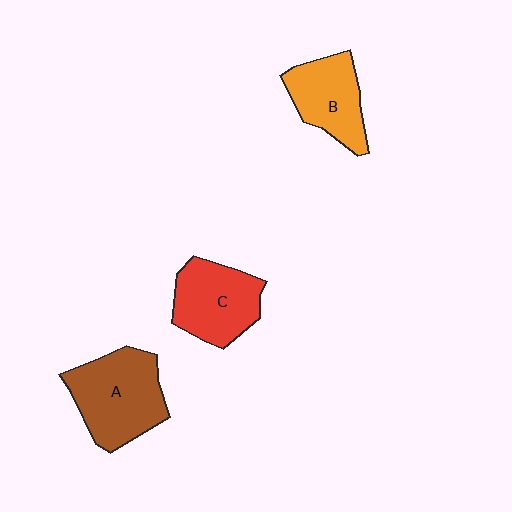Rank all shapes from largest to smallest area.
From largest to smallest: A (brown), C (red), B (orange).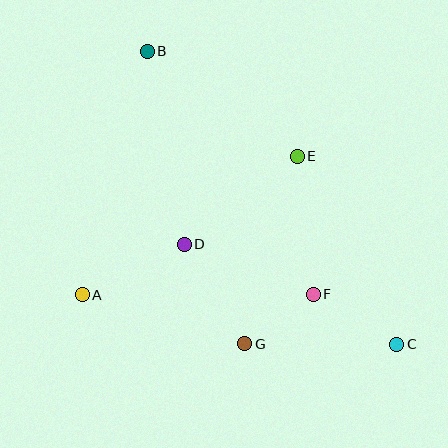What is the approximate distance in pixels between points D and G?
The distance between D and G is approximately 116 pixels.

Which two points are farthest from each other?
Points B and C are farthest from each other.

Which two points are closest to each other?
Points F and G are closest to each other.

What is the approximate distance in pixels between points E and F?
The distance between E and F is approximately 139 pixels.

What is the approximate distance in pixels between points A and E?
The distance between A and E is approximately 256 pixels.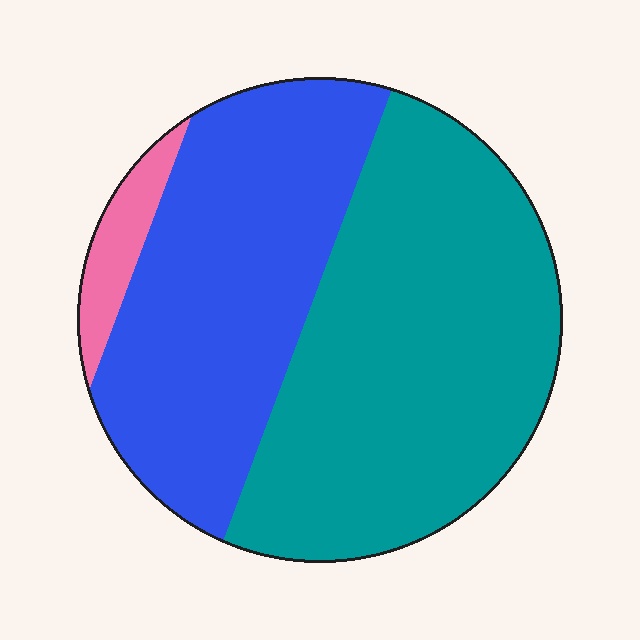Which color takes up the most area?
Teal, at roughly 55%.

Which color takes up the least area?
Pink, at roughly 5%.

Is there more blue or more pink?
Blue.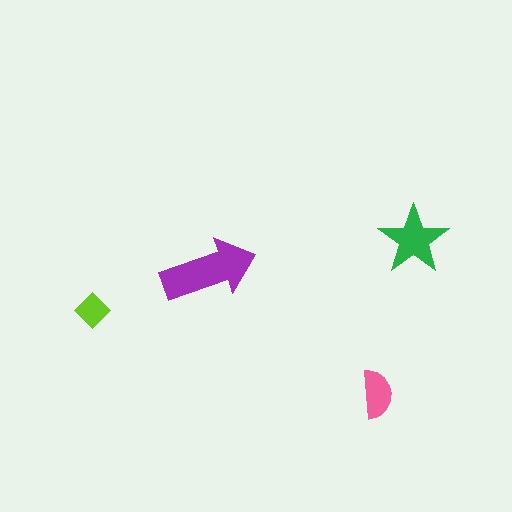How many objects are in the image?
There are 4 objects in the image.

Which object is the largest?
The purple arrow.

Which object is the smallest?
The lime diamond.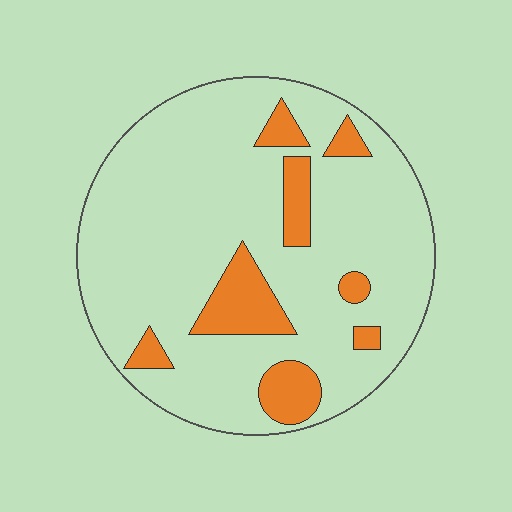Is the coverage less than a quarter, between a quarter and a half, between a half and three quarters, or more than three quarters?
Less than a quarter.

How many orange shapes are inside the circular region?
8.